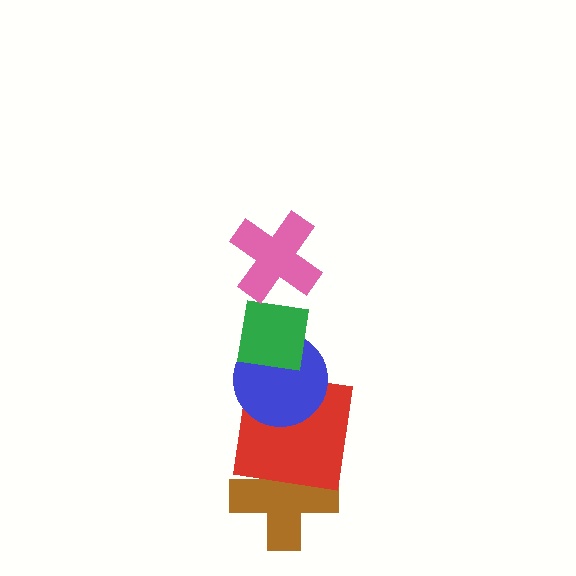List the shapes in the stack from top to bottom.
From top to bottom: the pink cross, the green square, the blue circle, the red square, the brown cross.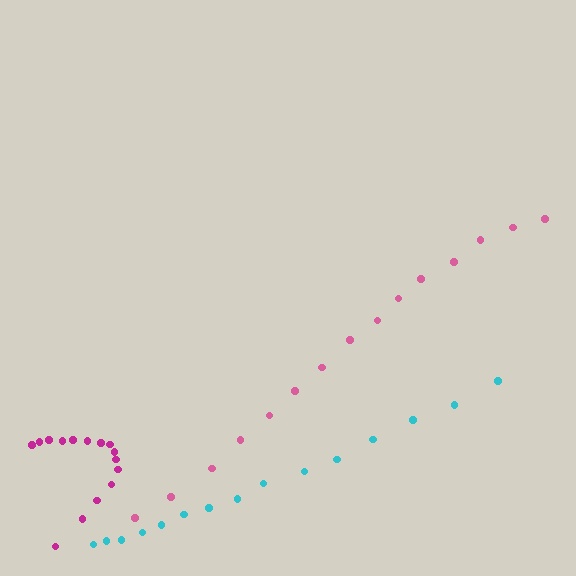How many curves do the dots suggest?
There are 3 distinct paths.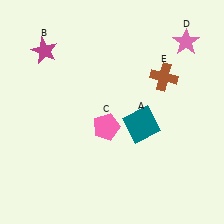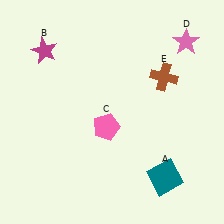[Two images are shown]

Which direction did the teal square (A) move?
The teal square (A) moved down.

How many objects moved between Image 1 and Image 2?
1 object moved between the two images.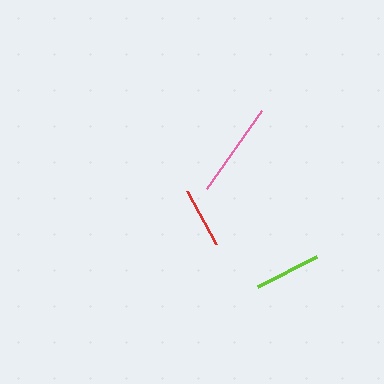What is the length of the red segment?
The red segment is approximately 61 pixels long.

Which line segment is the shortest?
The red line is the shortest at approximately 61 pixels.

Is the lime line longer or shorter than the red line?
The lime line is longer than the red line.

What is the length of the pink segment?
The pink segment is approximately 95 pixels long.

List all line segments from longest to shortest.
From longest to shortest: pink, lime, red.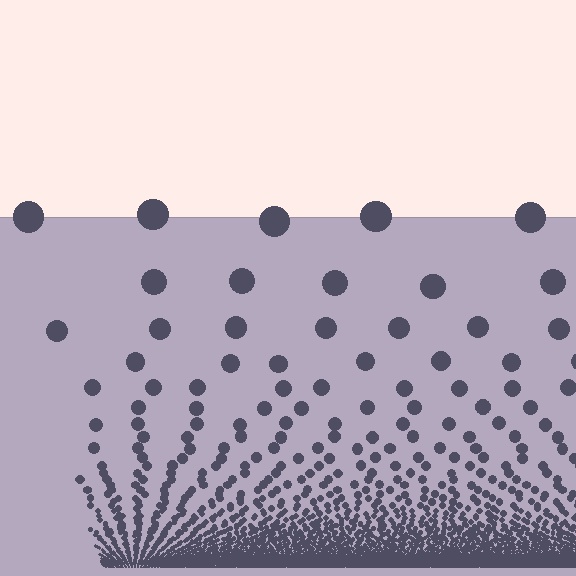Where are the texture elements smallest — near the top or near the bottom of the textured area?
Near the bottom.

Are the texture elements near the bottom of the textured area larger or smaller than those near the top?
Smaller. The gradient is inverted — elements near the bottom are smaller and denser.